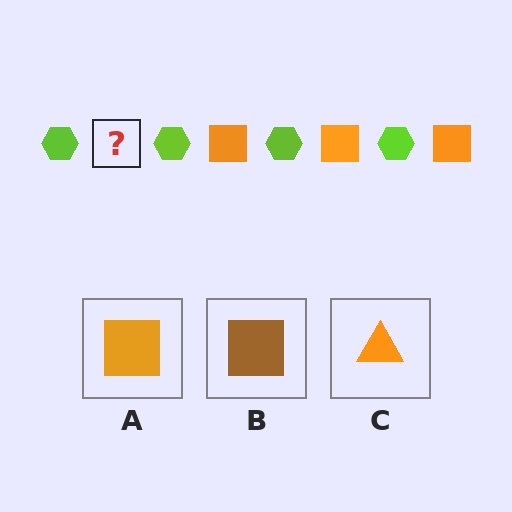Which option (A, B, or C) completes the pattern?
A.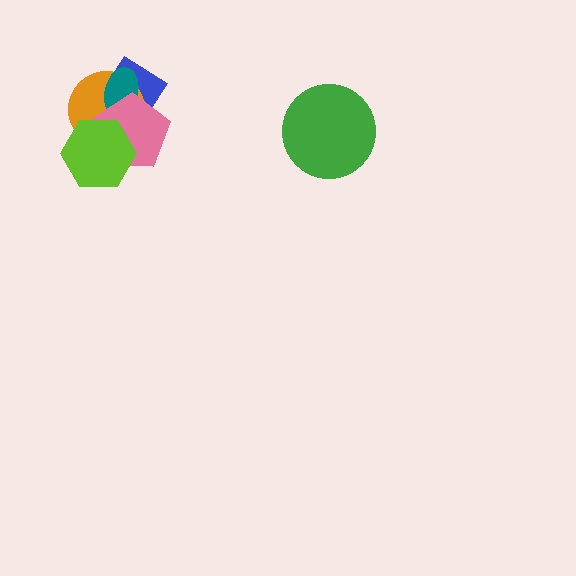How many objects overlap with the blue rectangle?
3 objects overlap with the blue rectangle.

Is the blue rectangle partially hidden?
Yes, it is partially covered by another shape.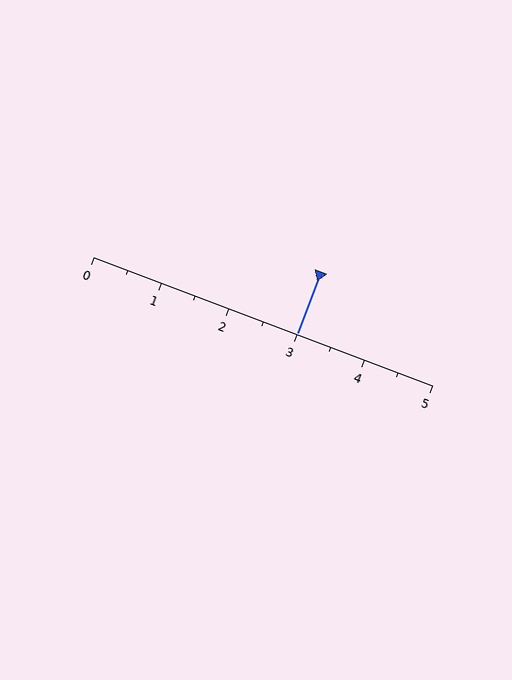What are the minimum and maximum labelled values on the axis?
The axis runs from 0 to 5.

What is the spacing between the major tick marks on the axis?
The major ticks are spaced 1 apart.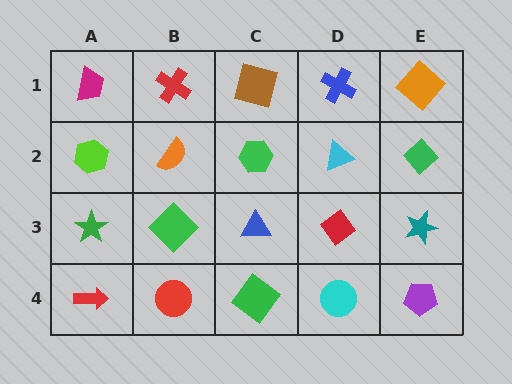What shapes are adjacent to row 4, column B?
A green diamond (row 3, column B), a red arrow (row 4, column A), a green diamond (row 4, column C).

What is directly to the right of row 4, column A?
A red circle.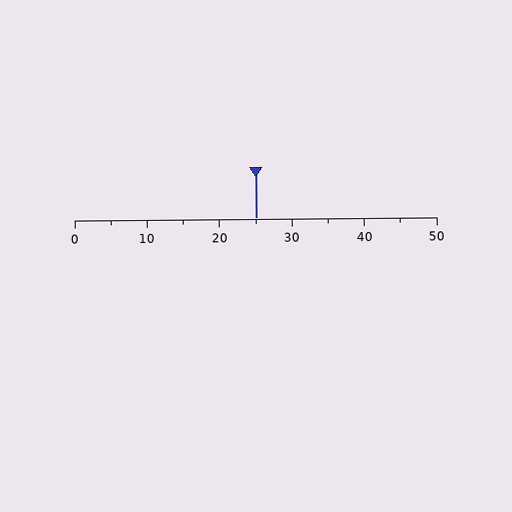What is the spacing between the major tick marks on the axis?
The major ticks are spaced 10 apart.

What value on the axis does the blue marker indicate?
The marker indicates approximately 25.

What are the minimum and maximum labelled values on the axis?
The axis runs from 0 to 50.